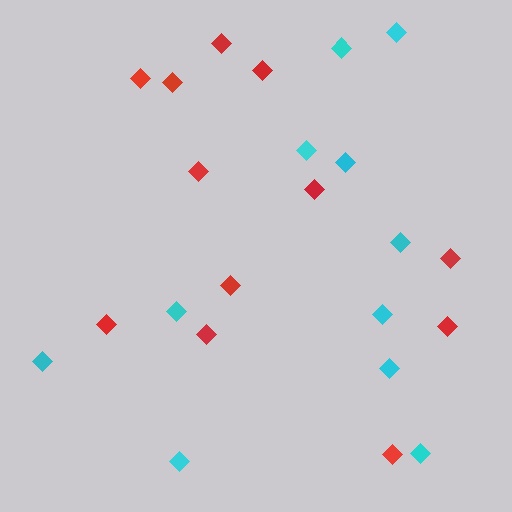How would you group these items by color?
There are 2 groups: one group of cyan diamonds (11) and one group of red diamonds (12).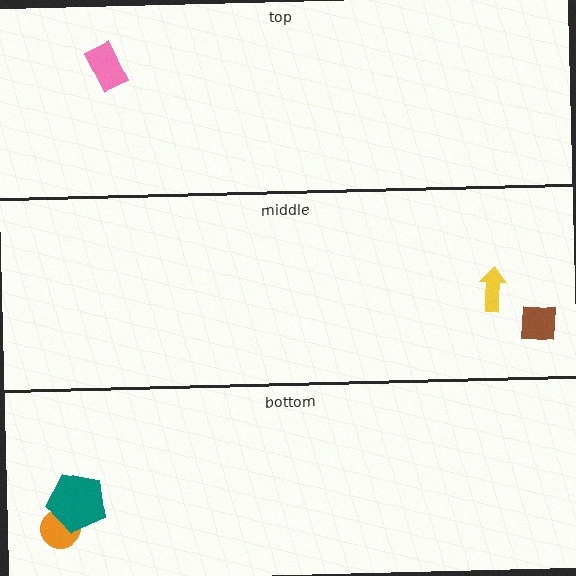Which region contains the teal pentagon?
The bottom region.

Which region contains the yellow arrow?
The middle region.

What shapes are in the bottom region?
The orange circle, the teal pentagon.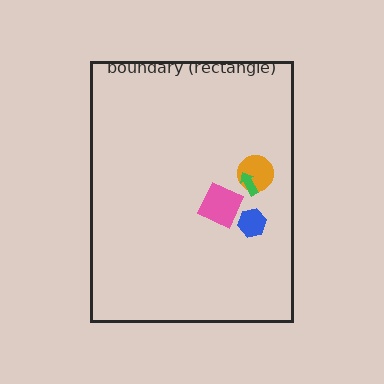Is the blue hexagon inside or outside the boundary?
Inside.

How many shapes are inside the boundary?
4 inside, 0 outside.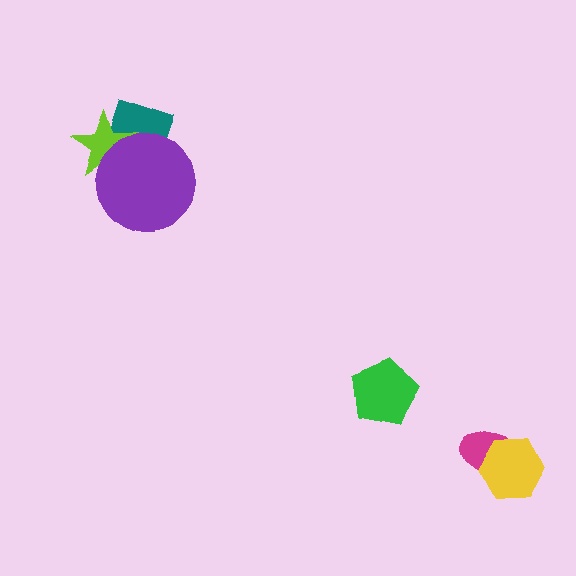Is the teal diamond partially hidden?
Yes, it is partially covered by another shape.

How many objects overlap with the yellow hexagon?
1 object overlaps with the yellow hexagon.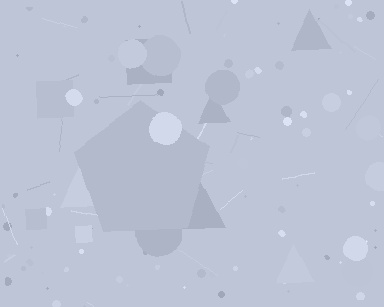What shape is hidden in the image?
A pentagon is hidden in the image.